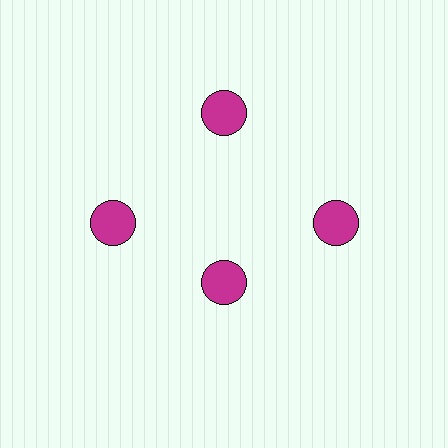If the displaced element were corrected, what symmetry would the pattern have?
It would have 4-fold rotational symmetry — the pattern would map onto itself every 90 degrees.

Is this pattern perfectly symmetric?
No. The 4 magenta circles are arranged in a ring, but one element near the 6 o'clock position is pulled inward toward the center, breaking the 4-fold rotational symmetry.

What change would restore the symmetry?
The symmetry would be restored by moving it outward, back onto the ring so that all 4 circles sit at equal angles and equal distance from the center.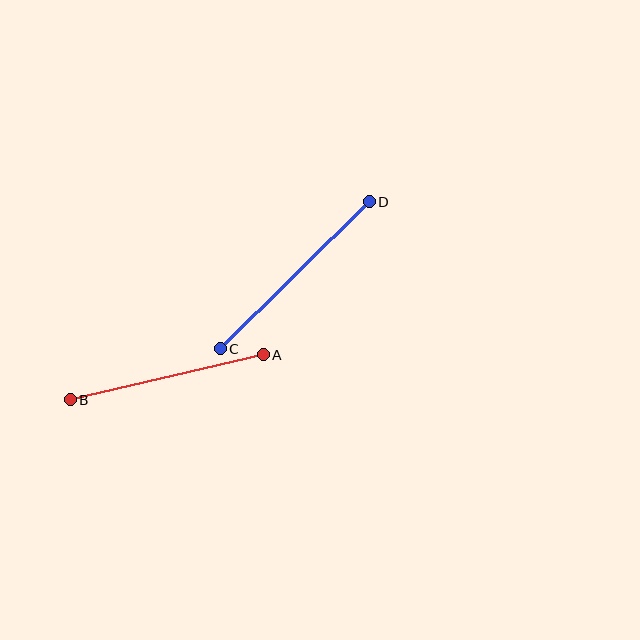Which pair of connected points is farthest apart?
Points C and D are farthest apart.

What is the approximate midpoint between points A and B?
The midpoint is at approximately (167, 377) pixels.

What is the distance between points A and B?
The distance is approximately 198 pixels.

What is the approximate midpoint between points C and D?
The midpoint is at approximately (295, 275) pixels.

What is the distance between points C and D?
The distance is approximately 209 pixels.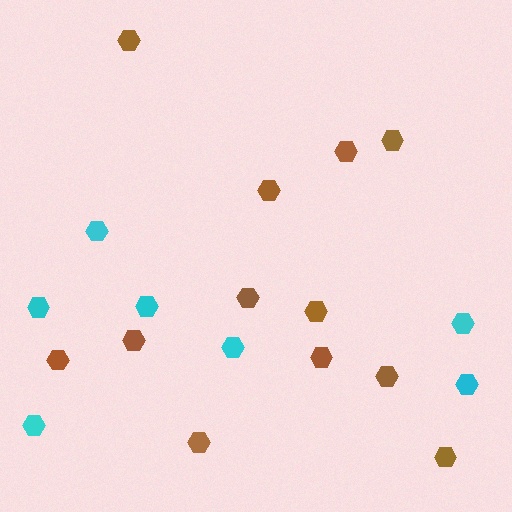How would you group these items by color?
There are 2 groups: one group of cyan hexagons (7) and one group of brown hexagons (12).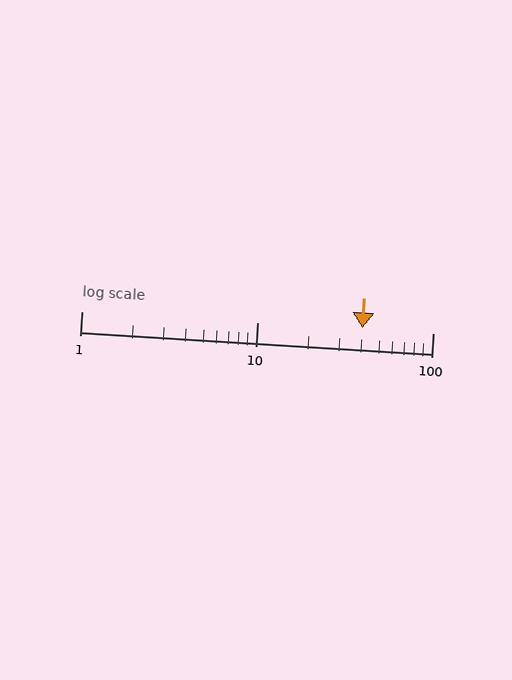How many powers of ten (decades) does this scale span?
The scale spans 2 decades, from 1 to 100.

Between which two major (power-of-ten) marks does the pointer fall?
The pointer is between 10 and 100.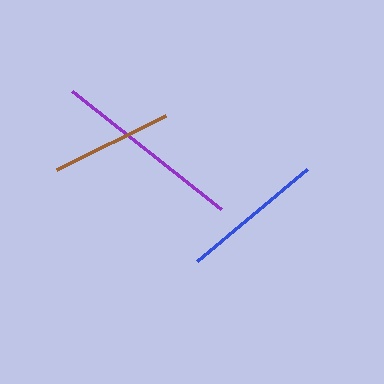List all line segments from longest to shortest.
From longest to shortest: purple, blue, brown.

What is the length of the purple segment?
The purple segment is approximately 190 pixels long.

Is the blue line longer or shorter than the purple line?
The purple line is longer than the blue line.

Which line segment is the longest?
The purple line is the longest at approximately 190 pixels.